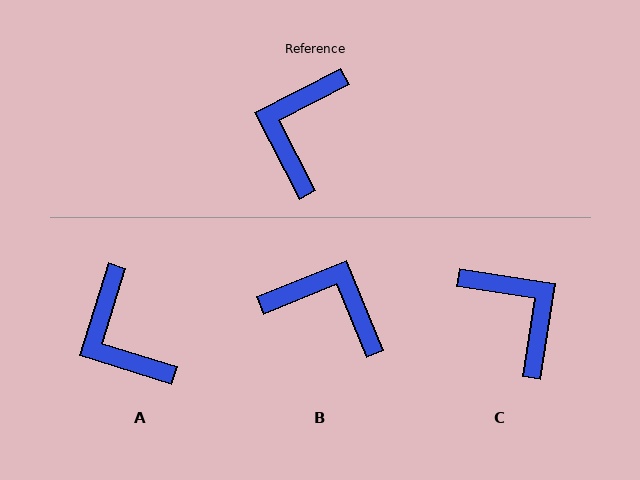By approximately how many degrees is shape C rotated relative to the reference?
Approximately 126 degrees clockwise.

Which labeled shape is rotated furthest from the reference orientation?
C, about 126 degrees away.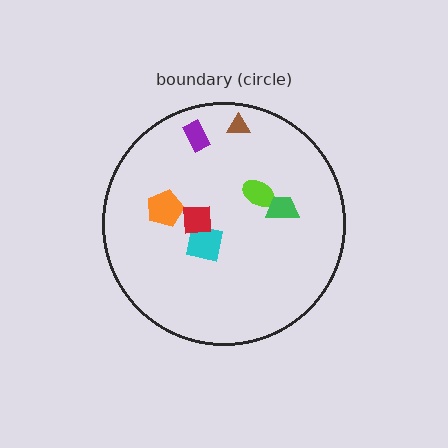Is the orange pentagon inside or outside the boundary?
Inside.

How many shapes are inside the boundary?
7 inside, 0 outside.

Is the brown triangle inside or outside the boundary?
Inside.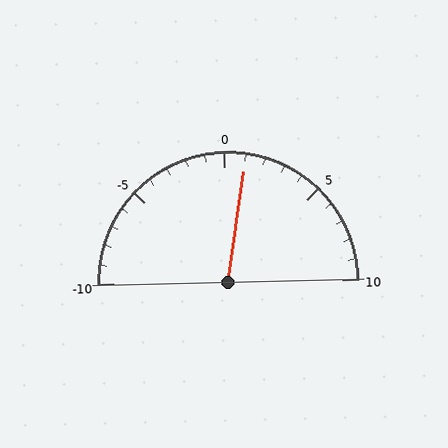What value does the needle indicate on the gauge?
The needle indicates approximately 1.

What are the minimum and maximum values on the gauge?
The gauge ranges from -10 to 10.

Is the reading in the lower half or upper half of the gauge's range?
The reading is in the upper half of the range (-10 to 10).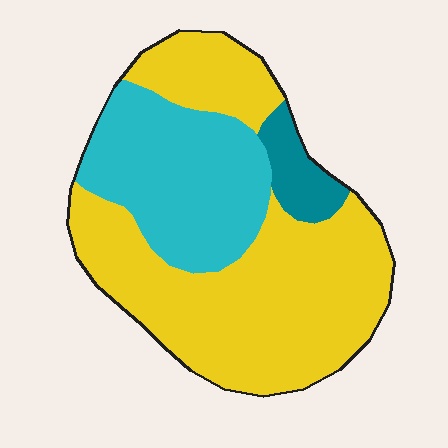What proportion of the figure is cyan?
Cyan covers roughly 30% of the figure.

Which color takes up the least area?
Teal, at roughly 5%.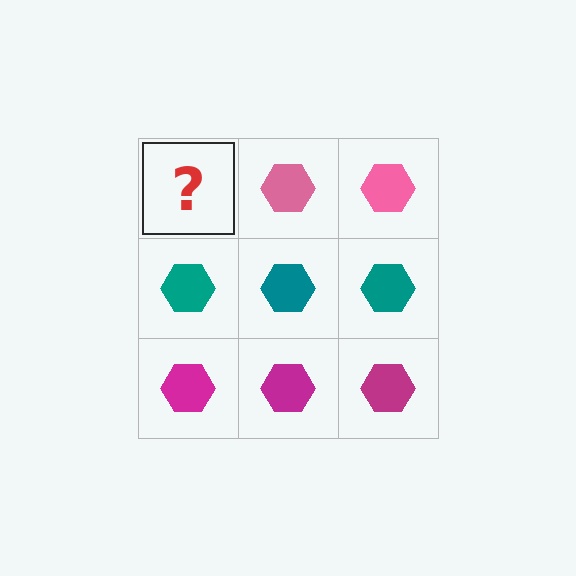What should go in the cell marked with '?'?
The missing cell should contain a pink hexagon.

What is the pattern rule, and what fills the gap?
The rule is that each row has a consistent color. The gap should be filled with a pink hexagon.